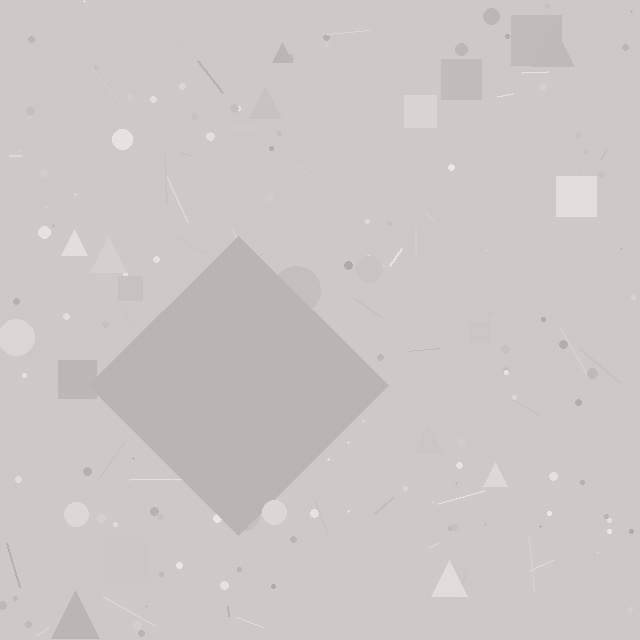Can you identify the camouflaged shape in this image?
The camouflaged shape is a diamond.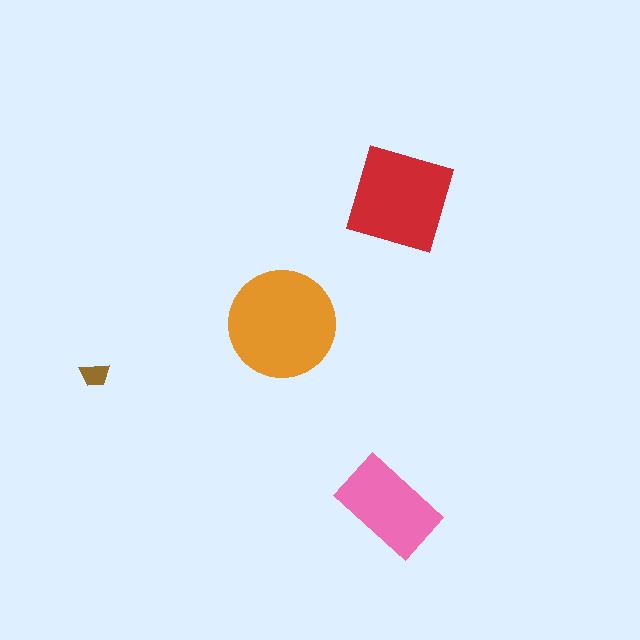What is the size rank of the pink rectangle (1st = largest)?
3rd.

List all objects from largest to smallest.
The orange circle, the red diamond, the pink rectangle, the brown trapezoid.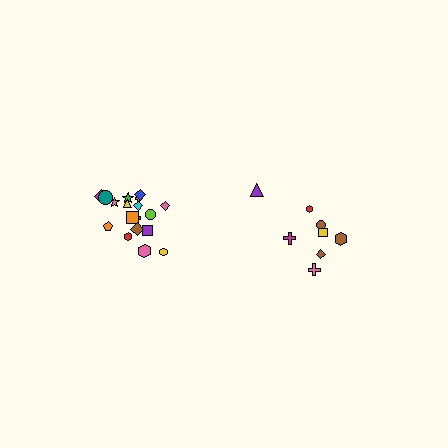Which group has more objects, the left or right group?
The left group.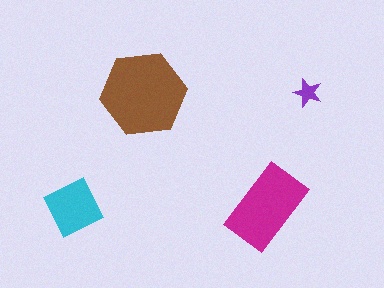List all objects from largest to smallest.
The brown hexagon, the magenta rectangle, the cyan diamond, the purple star.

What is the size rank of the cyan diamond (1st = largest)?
3rd.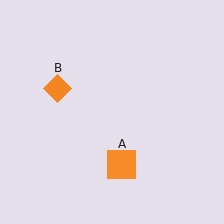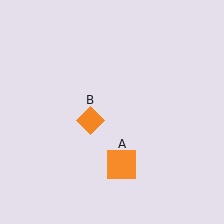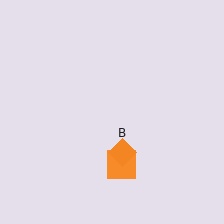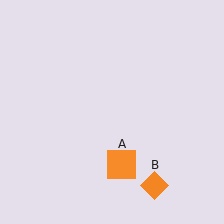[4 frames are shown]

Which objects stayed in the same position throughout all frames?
Orange square (object A) remained stationary.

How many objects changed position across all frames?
1 object changed position: orange diamond (object B).